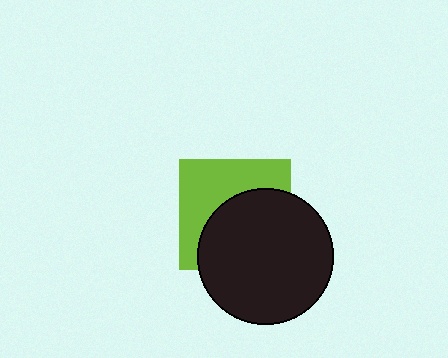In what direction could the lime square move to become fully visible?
The lime square could move toward the upper-left. That would shift it out from behind the black circle entirely.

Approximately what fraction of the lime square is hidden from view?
Roughly 54% of the lime square is hidden behind the black circle.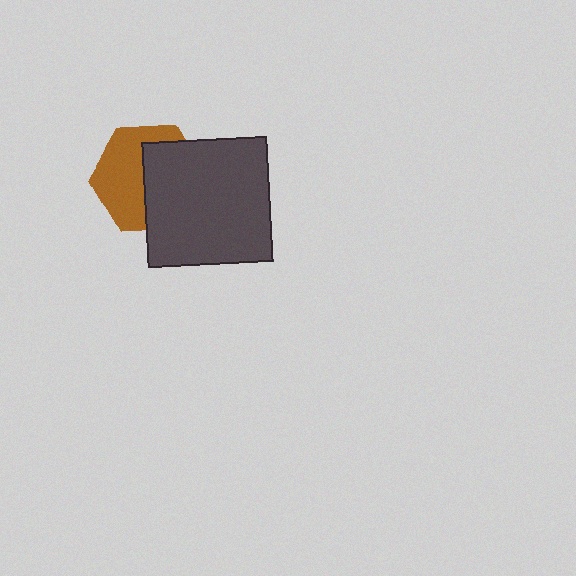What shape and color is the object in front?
The object in front is a dark gray square.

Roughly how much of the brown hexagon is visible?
About half of it is visible (roughly 51%).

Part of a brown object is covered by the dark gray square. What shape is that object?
It is a hexagon.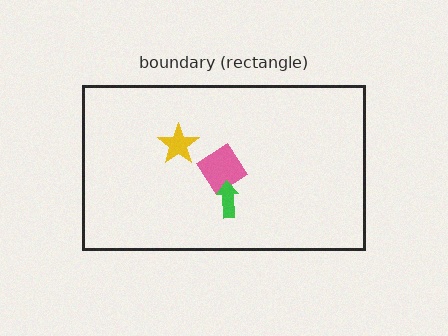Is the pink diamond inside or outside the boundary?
Inside.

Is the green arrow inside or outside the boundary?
Inside.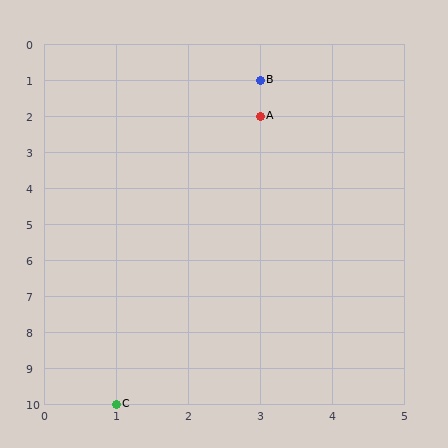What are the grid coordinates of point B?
Point B is at grid coordinates (3, 1).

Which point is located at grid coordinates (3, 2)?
Point A is at (3, 2).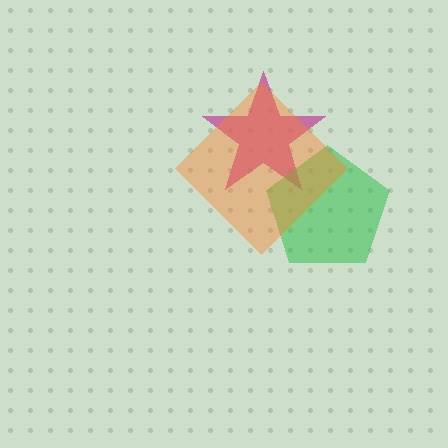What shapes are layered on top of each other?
The layered shapes are: a magenta star, a green pentagon, an orange diamond.